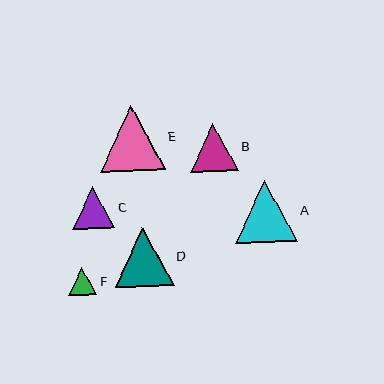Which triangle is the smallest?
Triangle F is the smallest with a size of approximately 28 pixels.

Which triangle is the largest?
Triangle E is the largest with a size of approximately 66 pixels.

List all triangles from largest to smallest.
From largest to smallest: E, A, D, B, C, F.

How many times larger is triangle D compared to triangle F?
Triangle D is approximately 2.1 times the size of triangle F.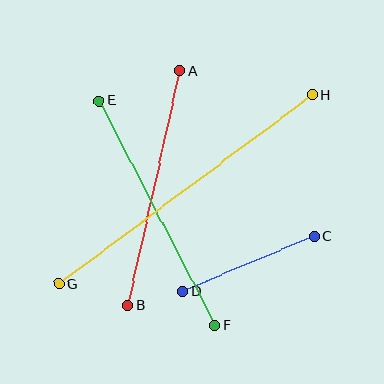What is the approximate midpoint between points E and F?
The midpoint is at approximately (157, 213) pixels.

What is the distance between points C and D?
The distance is approximately 143 pixels.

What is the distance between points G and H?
The distance is approximately 317 pixels.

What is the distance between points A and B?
The distance is approximately 240 pixels.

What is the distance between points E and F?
The distance is approximately 253 pixels.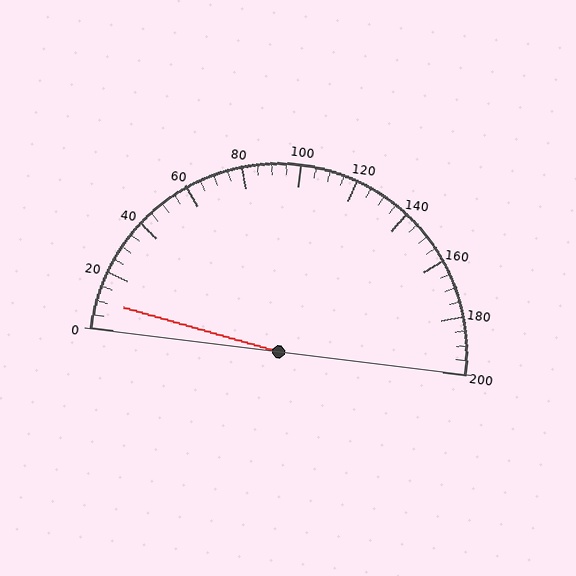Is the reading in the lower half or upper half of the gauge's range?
The reading is in the lower half of the range (0 to 200).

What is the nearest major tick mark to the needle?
The nearest major tick mark is 0.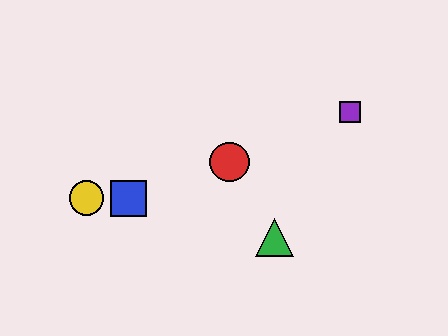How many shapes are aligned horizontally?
2 shapes (the blue square, the yellow circle) are aligned horizontally.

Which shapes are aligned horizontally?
The blue square, the yellow circle are aligned horizontally.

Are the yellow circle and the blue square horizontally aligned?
Yes, both are at y≈198.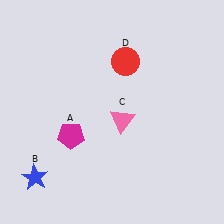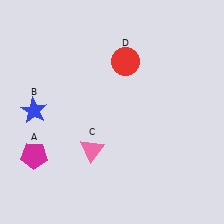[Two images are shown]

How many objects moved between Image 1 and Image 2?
3 objects moved between the two images.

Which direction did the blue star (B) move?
The blue star (B) moved up.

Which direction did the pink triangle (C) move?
The pink triangle (C) moved left.